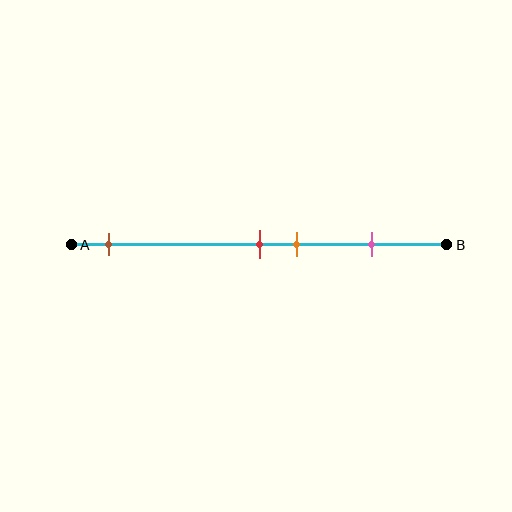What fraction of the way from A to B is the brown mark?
The brown mark is approximately 10% (0.1) of the way from A to B.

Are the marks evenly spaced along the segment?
No, the marks are not evenly spaced.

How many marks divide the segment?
There are 4 marks dividing the segment.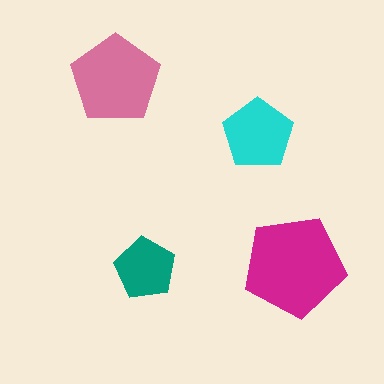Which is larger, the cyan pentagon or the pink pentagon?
The pink one.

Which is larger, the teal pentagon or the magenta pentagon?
The magenta one.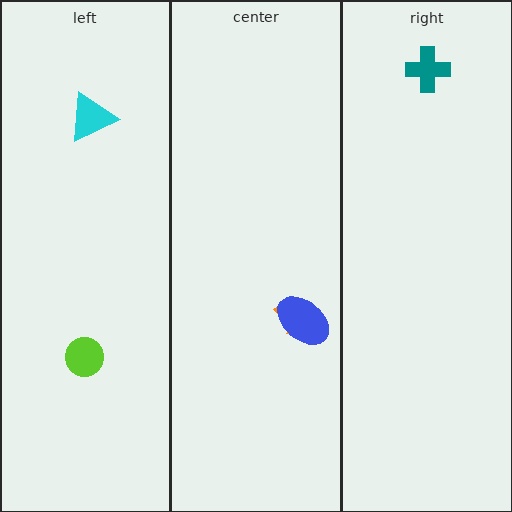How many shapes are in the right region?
1.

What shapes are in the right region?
The teal cross.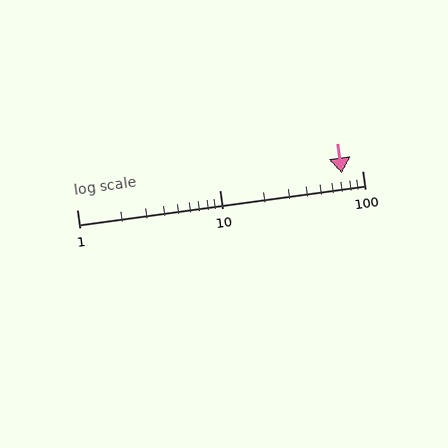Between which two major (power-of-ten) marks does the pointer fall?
The pointer is between 10 and 100.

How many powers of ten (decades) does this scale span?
The scale spans 2 decades, from 1 to 100.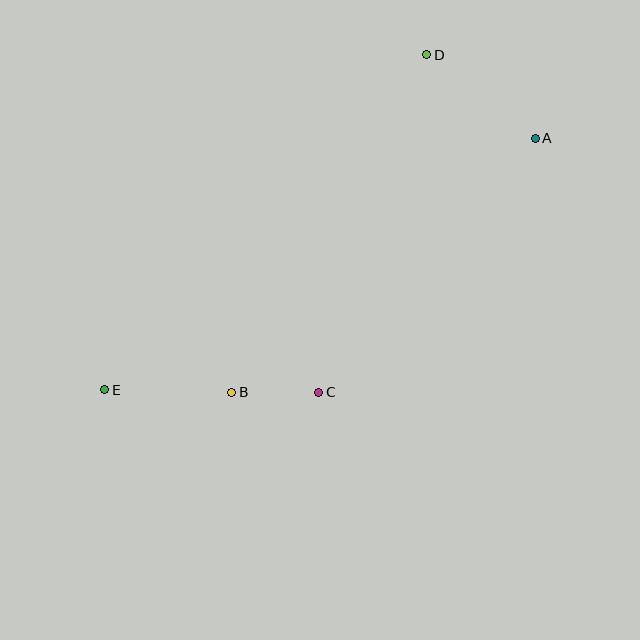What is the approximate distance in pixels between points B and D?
The distance between B and D is approximately 390 pixels.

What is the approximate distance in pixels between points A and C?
The distance between A and C is approximately 334 pixels.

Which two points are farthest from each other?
Points A and E are farthest from each other.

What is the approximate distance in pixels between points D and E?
The distance between D and E is approximately 464 pixels.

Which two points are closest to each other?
Points B and C are closest to each other.